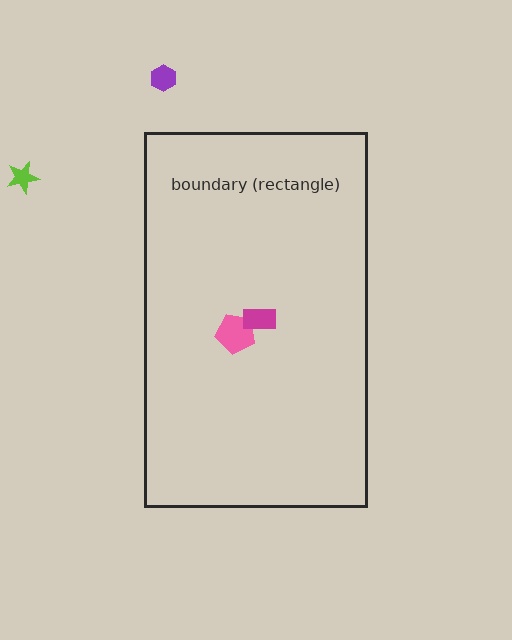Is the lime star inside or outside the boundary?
Outside.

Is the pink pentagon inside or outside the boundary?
Inside.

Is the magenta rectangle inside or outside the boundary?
Inside.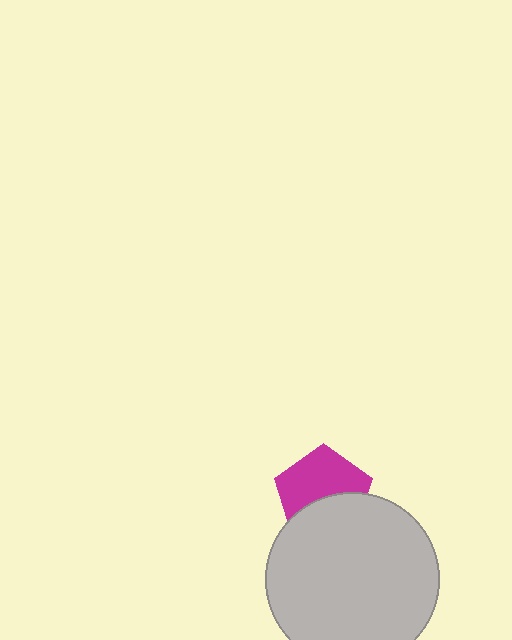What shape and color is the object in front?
The object in front is a light gray circle.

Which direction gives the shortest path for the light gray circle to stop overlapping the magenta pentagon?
Moving down gives the shortest separation.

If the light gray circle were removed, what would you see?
You would see the complete magenta pentagon.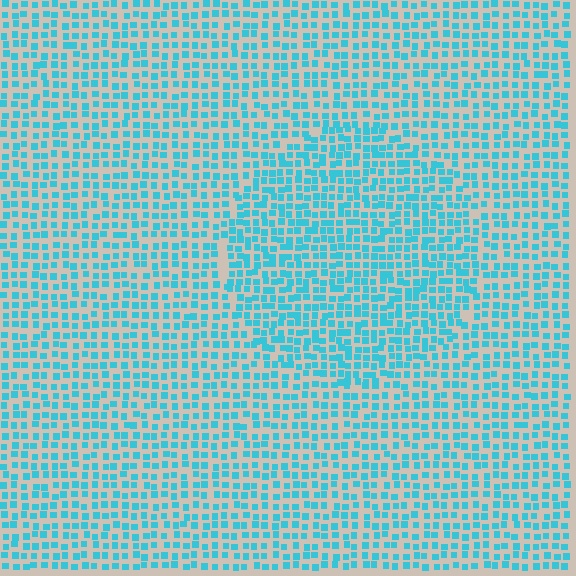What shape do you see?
I see a circle.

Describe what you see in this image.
The image contains small cyan elements arranged at two different densities. A circle-shaped region is visible where the elements are more densely packed than the surrounding area.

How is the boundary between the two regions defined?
The boundary is defined by a change in element density (approximately 1.4x ratio). All elements are the same color, size, and shape.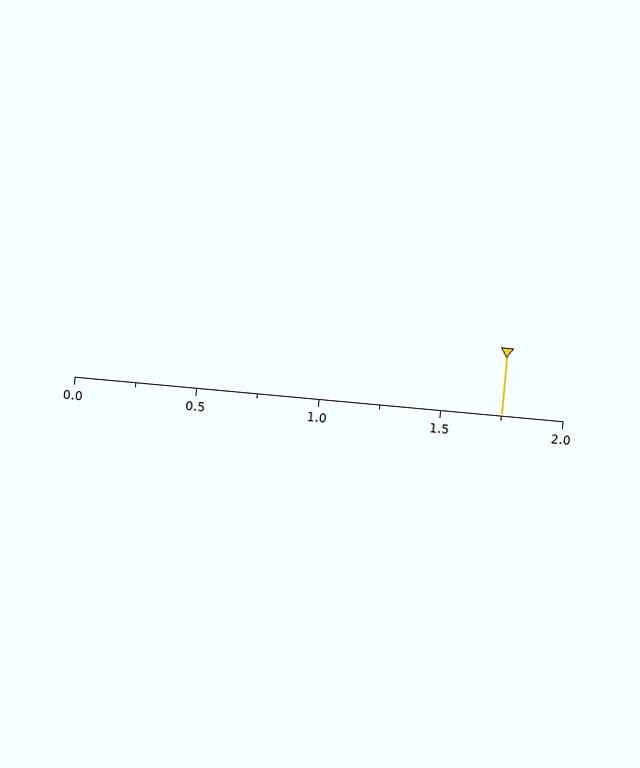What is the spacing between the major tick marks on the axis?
The major ticks are spaced 0.5 apart.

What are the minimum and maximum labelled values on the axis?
The axis runs from 0.0 to 2.0.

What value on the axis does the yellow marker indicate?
The marker indicates approximately 1.75.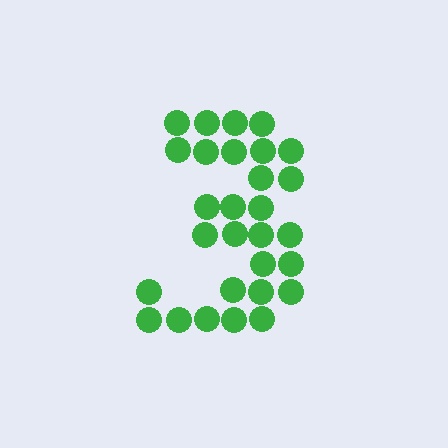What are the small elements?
The small elements are circles.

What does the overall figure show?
The overall figure shows the digit 3.